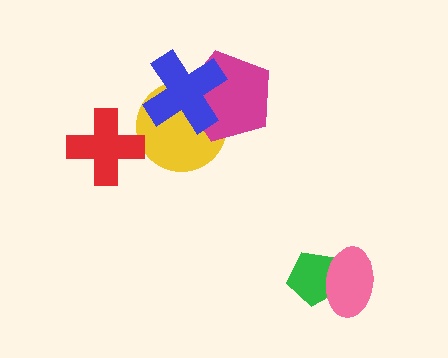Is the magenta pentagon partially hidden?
Yes, it is partially covered by another shape.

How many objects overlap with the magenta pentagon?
2 objects overlap with the magenta pentagon.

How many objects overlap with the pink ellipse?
1 object overlaps with the pink ellipse.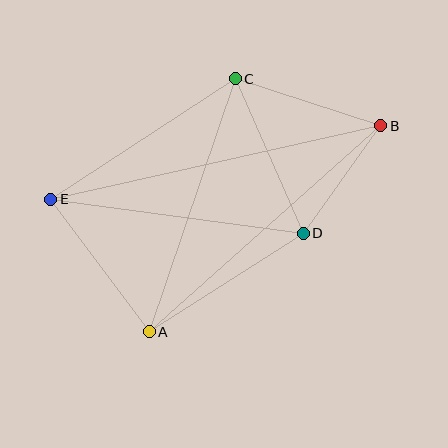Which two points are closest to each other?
Points B and D are closest to each other.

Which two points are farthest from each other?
Points B and E are farthest from each other.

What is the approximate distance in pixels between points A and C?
The distance between A and C is approximately 267 pixels.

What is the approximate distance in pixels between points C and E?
The distance between C and E is approximately 220 pixels.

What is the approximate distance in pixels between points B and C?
The distance between B and C is approximately 153 pixels.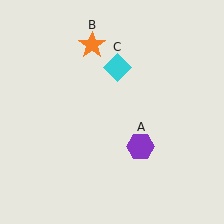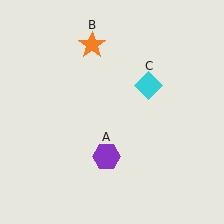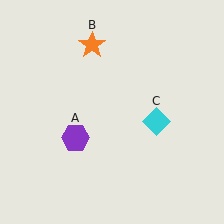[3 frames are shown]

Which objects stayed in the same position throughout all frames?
Orange star (object B) remained stationary.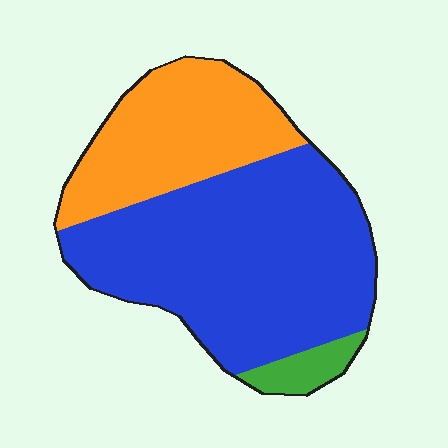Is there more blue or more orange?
Blue.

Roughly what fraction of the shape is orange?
Orange takes up about one third (1/3) of the shape.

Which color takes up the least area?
Green, at roughly 5%.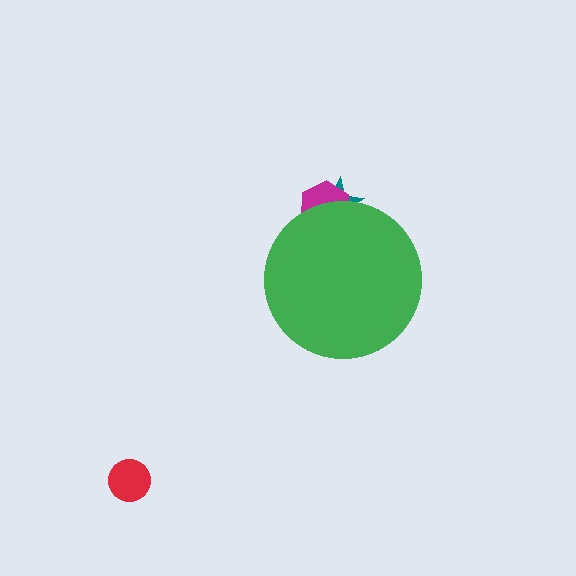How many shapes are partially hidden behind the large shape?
2 shapes are partially hidden.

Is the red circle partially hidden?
No, the red circle is fully visible.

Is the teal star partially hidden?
Yes, the teal star is partially hidden behind the green circle.